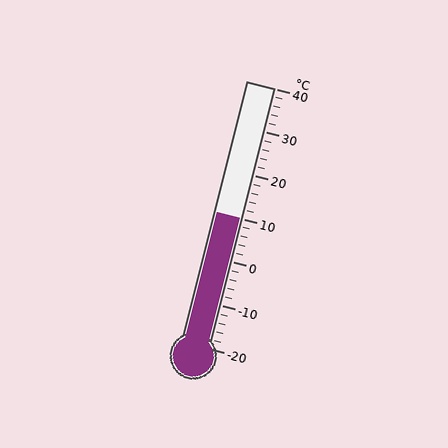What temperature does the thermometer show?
The thermometer shows approximately 10°C.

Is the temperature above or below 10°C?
The temperature is at 10°C.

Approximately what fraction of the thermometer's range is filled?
The thermometer is filled to approximately 50% of its range.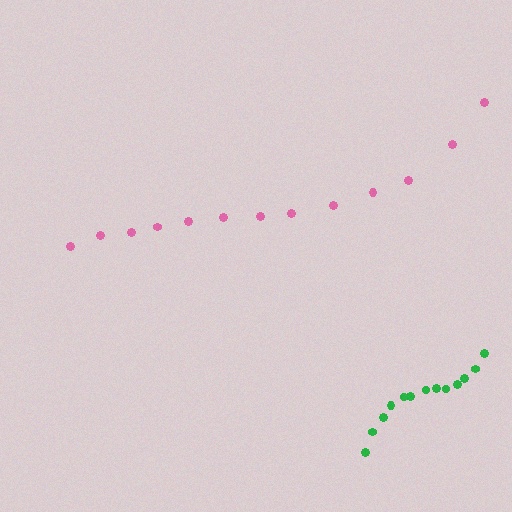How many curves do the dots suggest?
There are 2 distinct paths.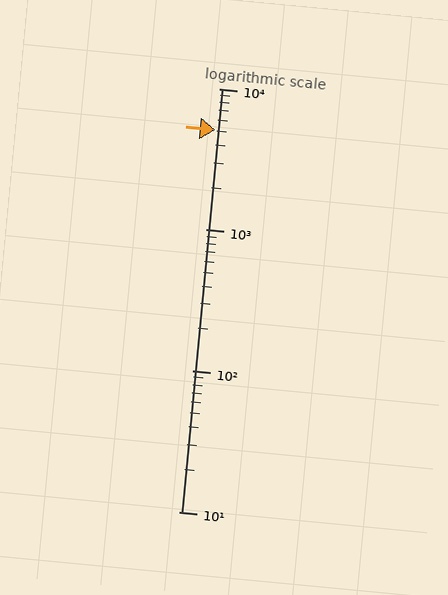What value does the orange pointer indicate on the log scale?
The pointer indicates approximately 5100.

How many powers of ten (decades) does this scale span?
The scale spans 3 decades, from 10 to 10000.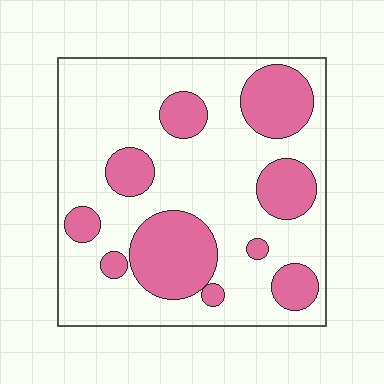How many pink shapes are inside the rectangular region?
10.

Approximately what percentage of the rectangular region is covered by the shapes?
Approximately 30%.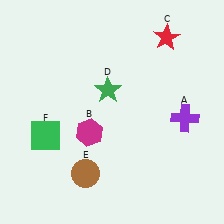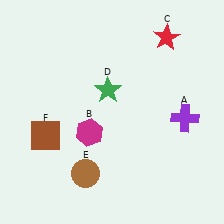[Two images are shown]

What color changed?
The square (F) changed from green in Image 1 to brown in Image 2.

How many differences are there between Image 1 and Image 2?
There is 1 difference between the two images.